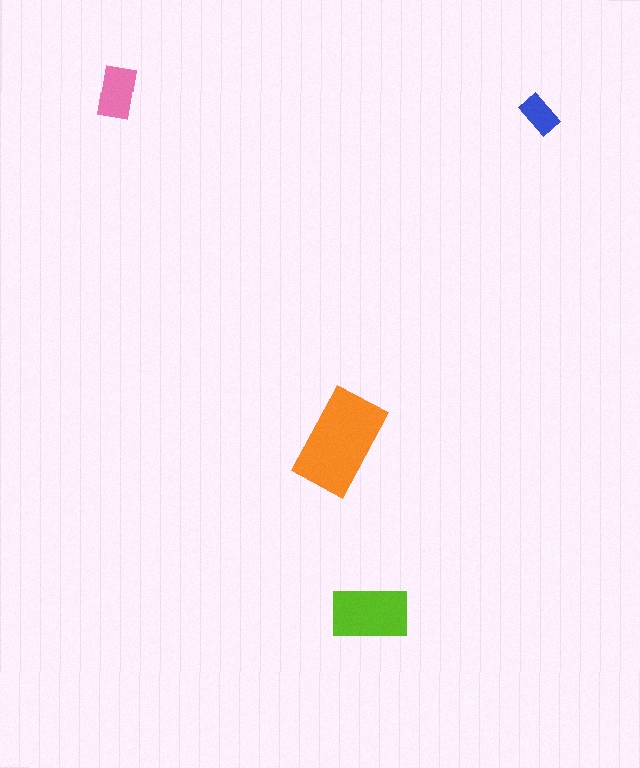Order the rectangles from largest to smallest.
the orange one, the lime one, the pink one, the blue one.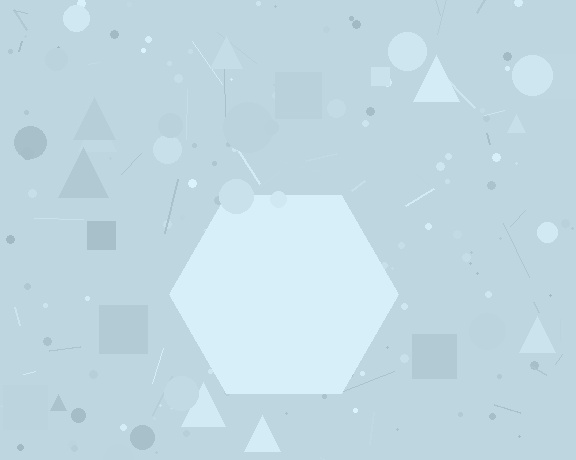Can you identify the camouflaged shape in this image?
The camouflaged shape is a hexagon.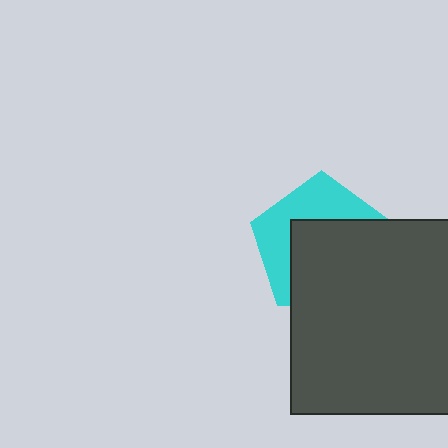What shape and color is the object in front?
The object in front is a dark gray square.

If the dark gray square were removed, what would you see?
You would see the complete cyan pentagon.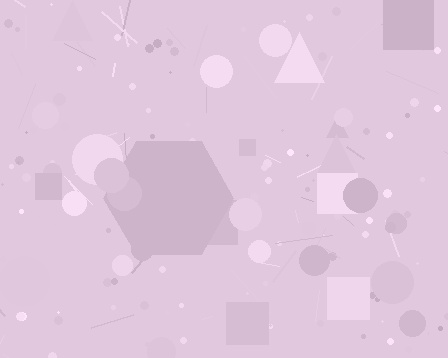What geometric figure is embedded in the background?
A hexagon is embedded in the background.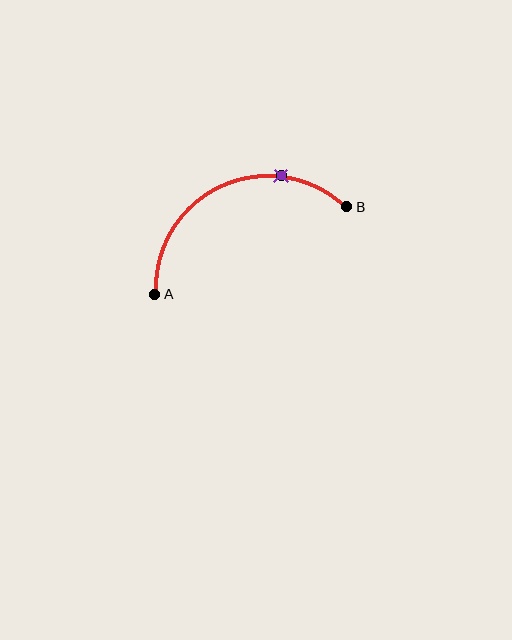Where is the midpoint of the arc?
The arc midpoint is the point on the curve farthest from the straight line joining A and B. It sits above that line.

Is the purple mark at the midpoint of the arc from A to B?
No. The purple mark lies on the arc but is closer to endpoint B. The arc midpoint would be at the point on the curve equidistant along the arc from both A and B.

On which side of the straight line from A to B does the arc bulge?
The arc bulges above the straight line connecting A and B.